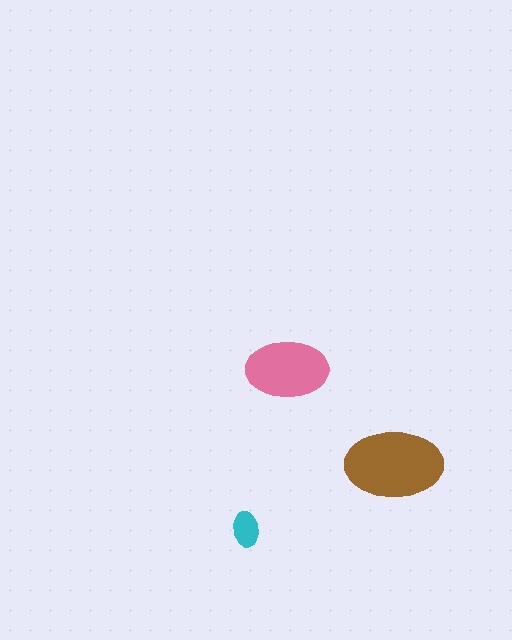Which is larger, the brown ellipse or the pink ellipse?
The brown one.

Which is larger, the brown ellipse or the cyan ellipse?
The brown one.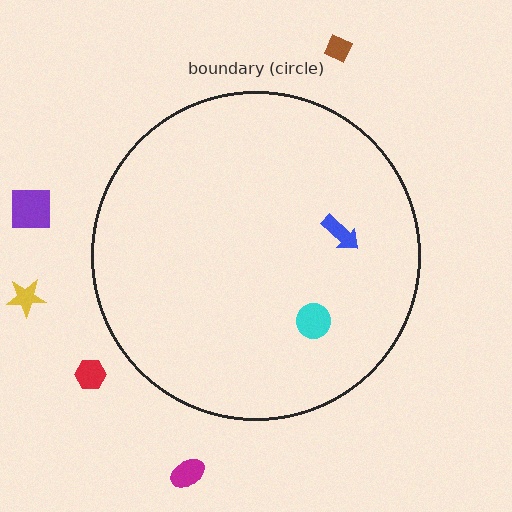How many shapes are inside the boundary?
2 inside, 5 outside.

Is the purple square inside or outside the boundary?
Outside.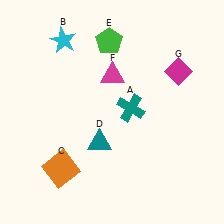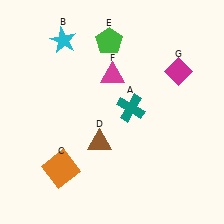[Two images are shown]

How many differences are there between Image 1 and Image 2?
There is 1 difference between the two images.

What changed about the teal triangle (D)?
In Image 1, D is teal. In Image 2, it changed to brown.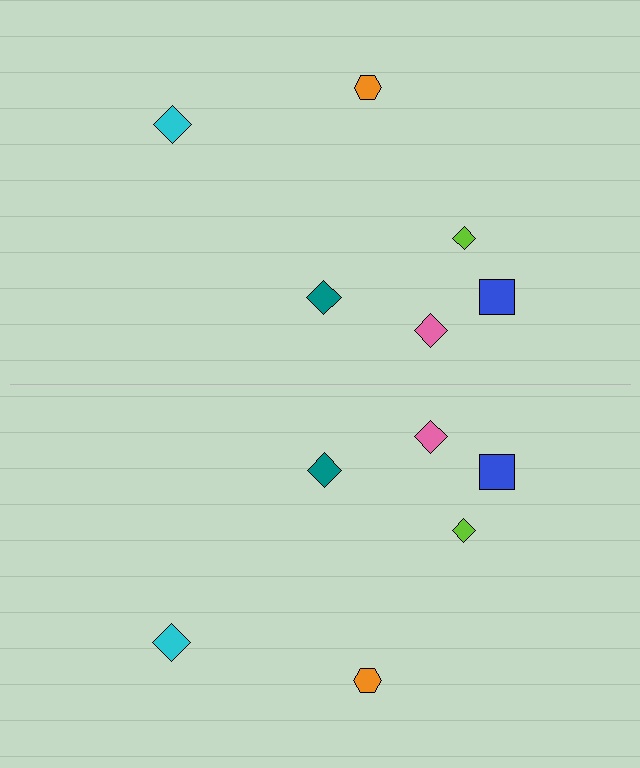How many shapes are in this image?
There are 12 shapes in this image.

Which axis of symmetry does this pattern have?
The pattern has a horizontal axis of symmetry running through the center of the image.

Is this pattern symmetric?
Yes, this pattern has bilateral (reflection) symmetry.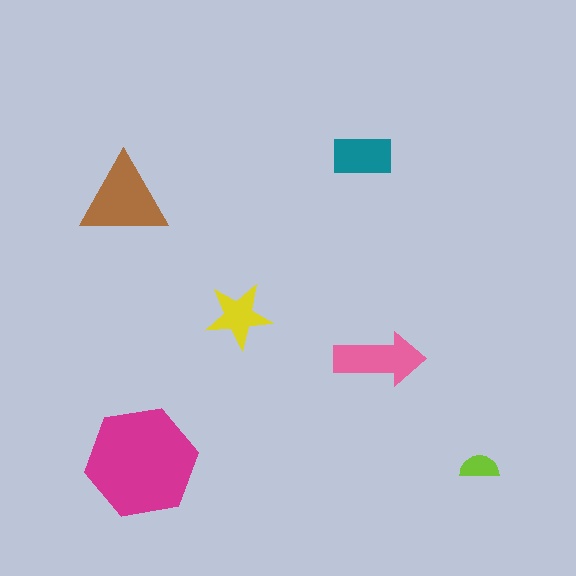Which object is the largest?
The magenta hexagon.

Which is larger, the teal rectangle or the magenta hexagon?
The magenta hexagon.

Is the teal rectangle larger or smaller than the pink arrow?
Smaller.